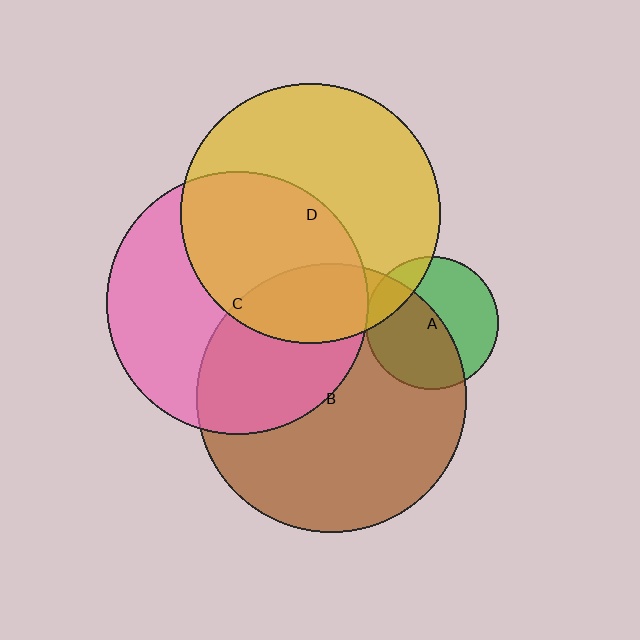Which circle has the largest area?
Circle B (brown).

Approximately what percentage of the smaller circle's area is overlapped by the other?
Approximately 15%.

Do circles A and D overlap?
Yes.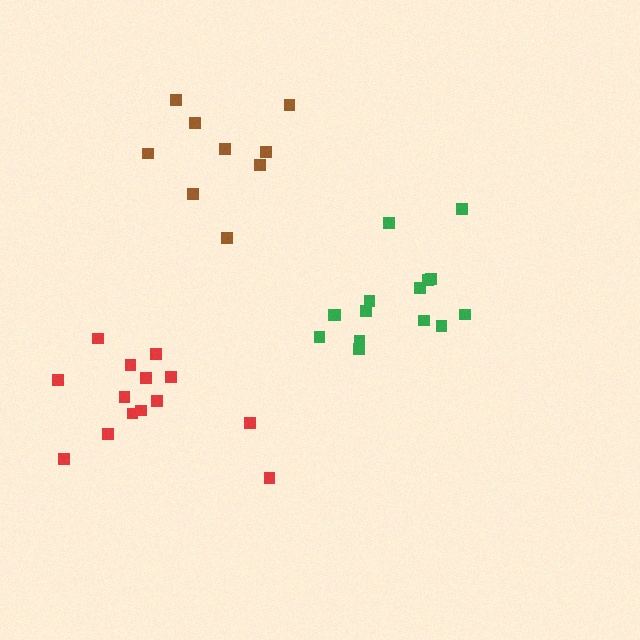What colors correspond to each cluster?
The clusters are colored: red, green, brown.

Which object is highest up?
The brown cluster is topmost.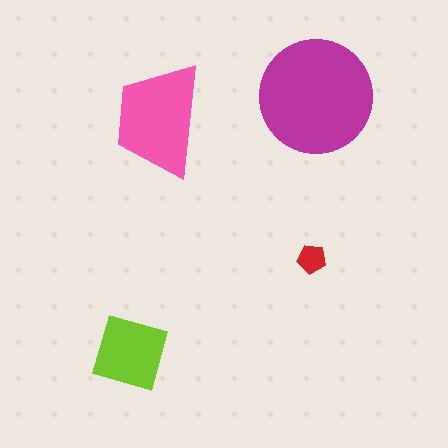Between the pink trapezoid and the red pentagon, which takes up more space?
The pink trapezoid.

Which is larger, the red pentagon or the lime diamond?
The lime diamond.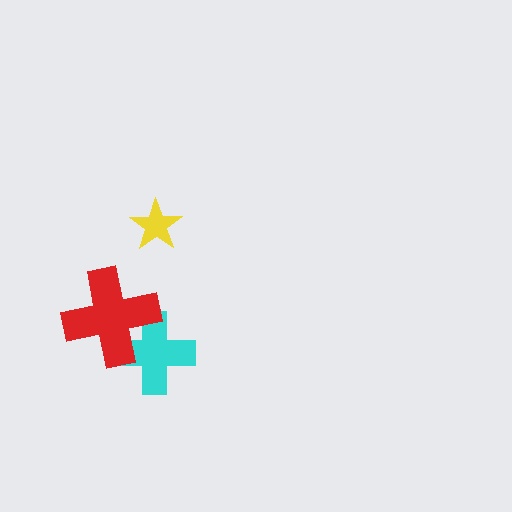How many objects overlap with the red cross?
1 object overlaps with the red cross.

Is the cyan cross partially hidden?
Yes, it is partially covered by another shape.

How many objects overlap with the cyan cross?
1 object overlaps with the cyan cross.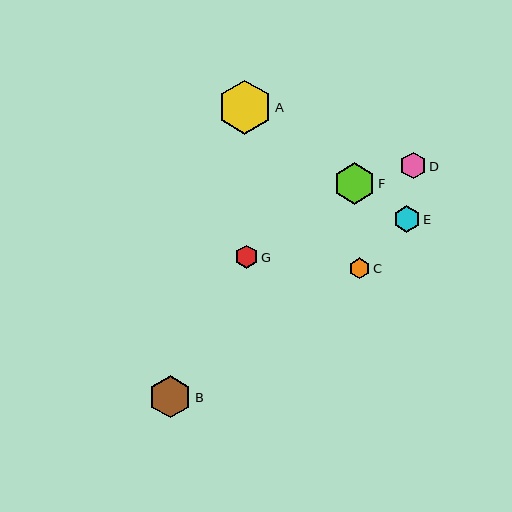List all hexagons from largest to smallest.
From largest to smallest: A, B, F, D, E, G, C.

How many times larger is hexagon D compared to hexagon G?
Hexagon D is approximately 1.1 times the size of hexagon G.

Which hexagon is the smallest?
Hexagon C is the smallest with a size of approximately 21 pixels.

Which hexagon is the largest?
Hexagon A is the largest with a size of approximately 54 pixels.